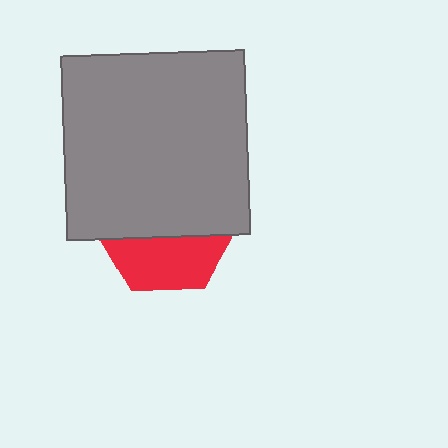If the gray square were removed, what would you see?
You would see the complete red hexagon.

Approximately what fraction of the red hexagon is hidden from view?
Roughly 62% of the red hexagon is hidden behind the gray square.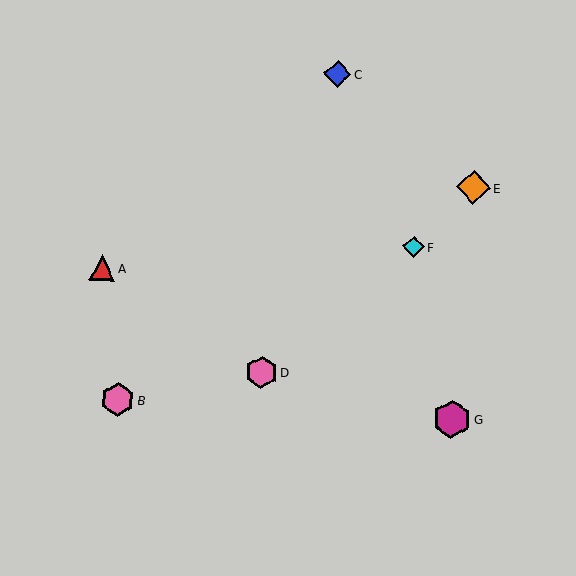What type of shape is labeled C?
Shape C is a blue diamond.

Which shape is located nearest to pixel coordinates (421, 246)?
The cyan diamond (labeled F) at (414, 247) is nearest to that location.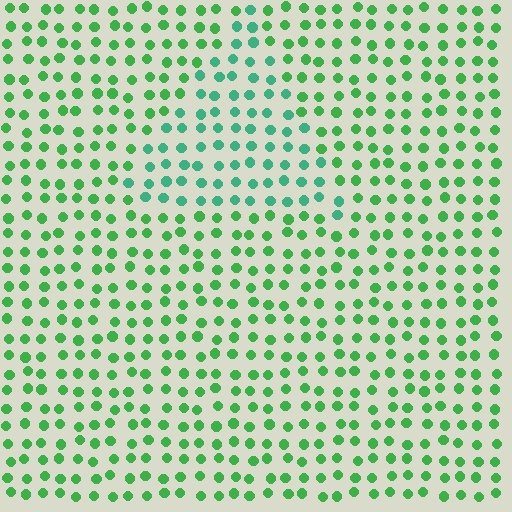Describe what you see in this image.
The image is filled with small green elements in a uniform arrangement. A triangle-shaped region is visible where the elements are tinted to a slightly different hue, forming a subtle color boundary.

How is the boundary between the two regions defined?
The boundary is defined purely by a slight shift in hue (about 29 degrees). Spacing, size, and orientation are identical on both sides.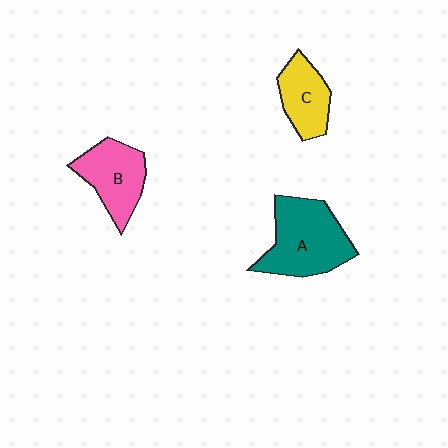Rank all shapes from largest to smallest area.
From largest to smallest: A (teal), B (pink), C (yellow).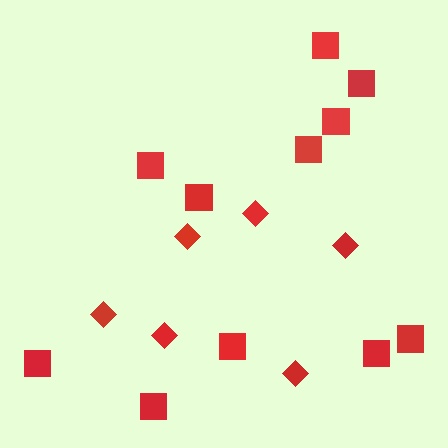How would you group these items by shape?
There are 2 groups: one group of squares (11) and one group of diamonds (6).